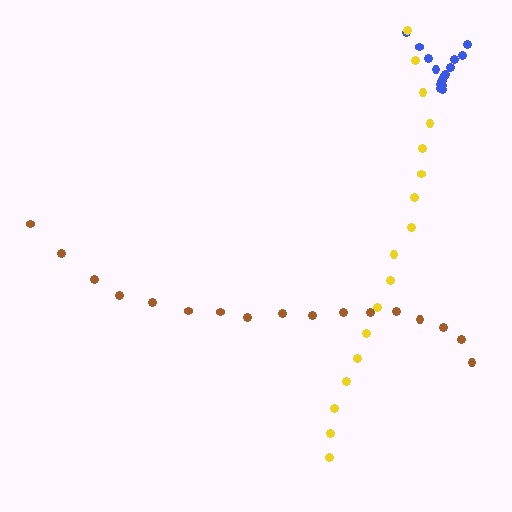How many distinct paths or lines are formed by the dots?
There are 3 distinct paths.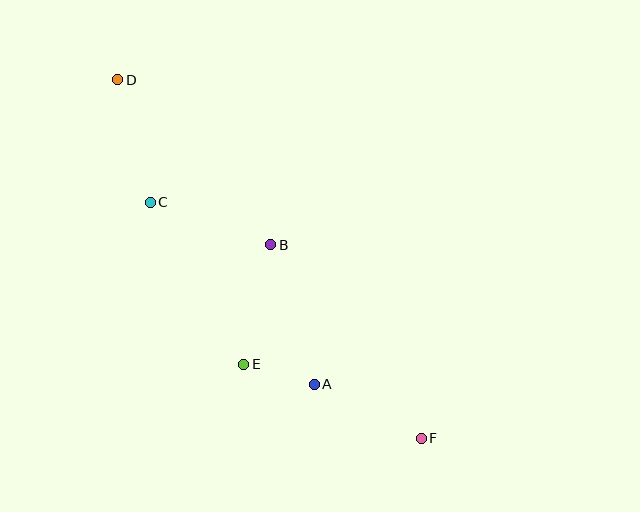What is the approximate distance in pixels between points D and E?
The distance between D and E is approximately 311 pixels.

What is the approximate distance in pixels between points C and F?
The distance between C and F is approximately 359 pixels.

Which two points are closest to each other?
Points A and E are closest to each other.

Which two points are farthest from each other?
Points D and F are farthest from each other.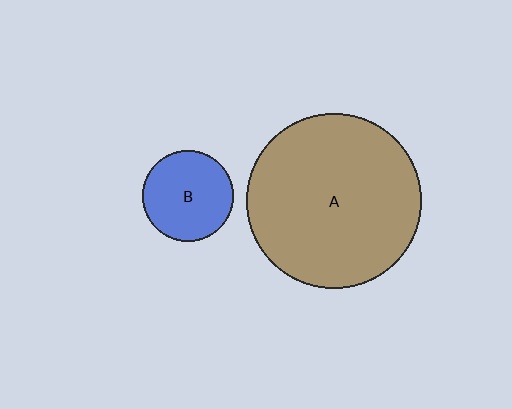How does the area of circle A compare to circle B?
Approximately 3.7 times.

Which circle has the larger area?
Circle A (brown).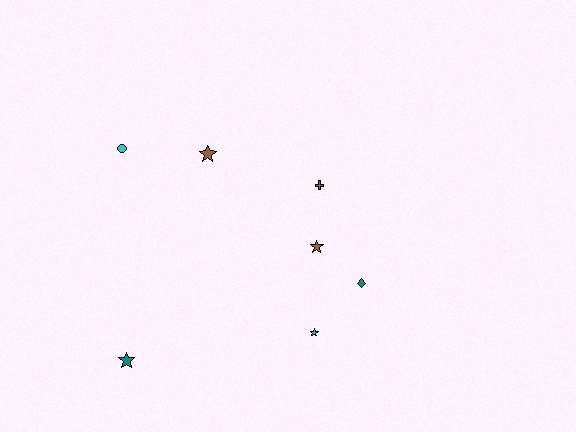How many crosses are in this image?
There is 1 cross.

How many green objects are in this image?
There are no green objects.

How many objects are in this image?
There are 7 objects.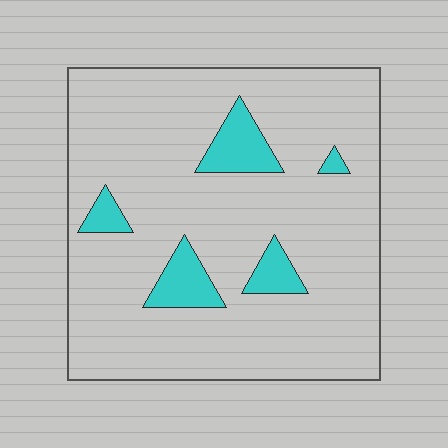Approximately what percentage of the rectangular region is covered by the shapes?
Approximately 10%.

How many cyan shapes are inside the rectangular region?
5.